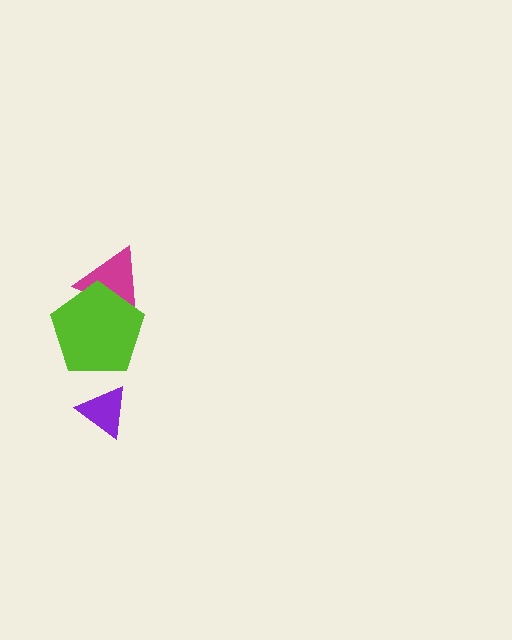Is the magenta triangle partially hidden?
Yes, it is partially covered by another shape.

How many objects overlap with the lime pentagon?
1 object overlaps with the lime pentagon.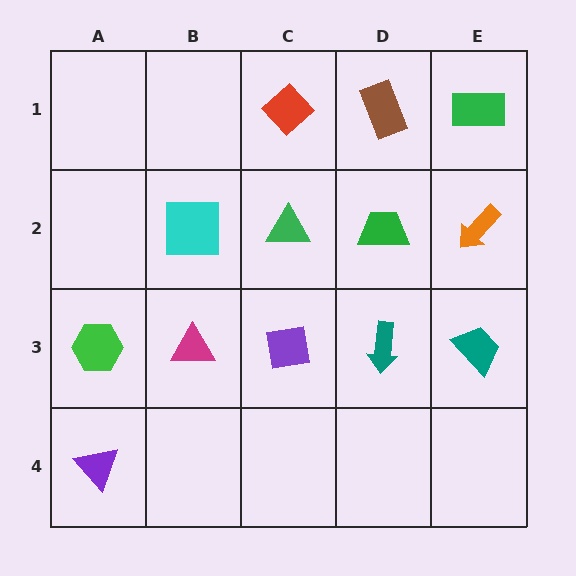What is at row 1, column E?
A green rectangle.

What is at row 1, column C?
A red diamond.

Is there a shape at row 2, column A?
No, that cell is empty.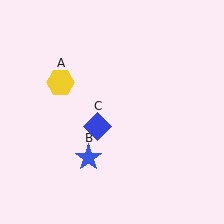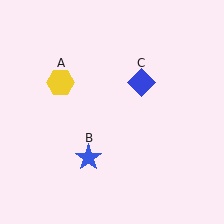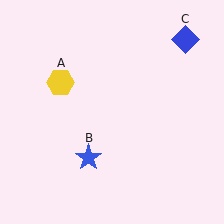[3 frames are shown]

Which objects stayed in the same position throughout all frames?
Yellow hexagon (object A) and blue star (object B) remained stationary.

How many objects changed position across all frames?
1 object changed position: blue diamond (object C).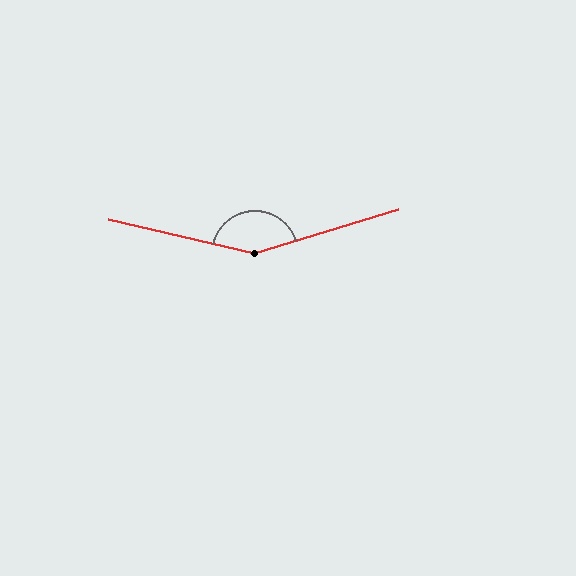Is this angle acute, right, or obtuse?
It is obtuse.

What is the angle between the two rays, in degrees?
Approximately 150 degrees.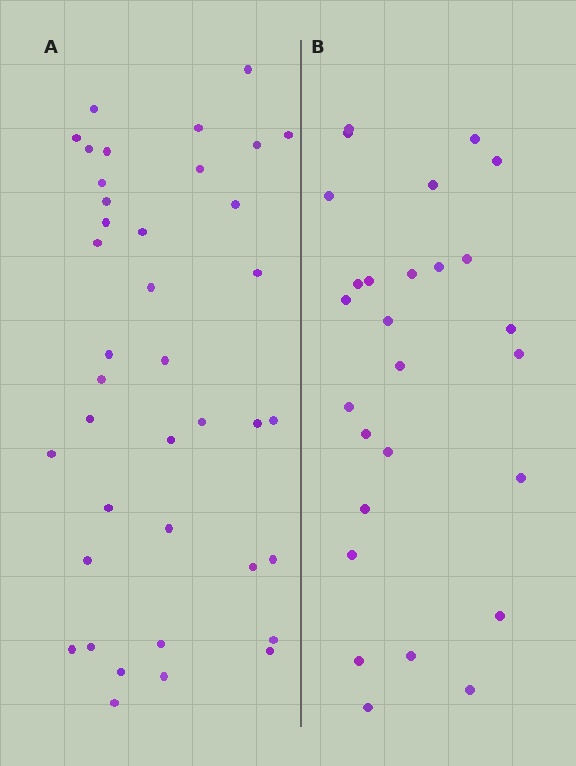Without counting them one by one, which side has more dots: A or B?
Region A (the left region) has more dots.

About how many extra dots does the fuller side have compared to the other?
Region A has roughly 12 or so more dots than region B.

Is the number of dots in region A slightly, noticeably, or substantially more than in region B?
Region A has noticeably more, but not dramatically so. The ratio is roughly 1.4 to 1.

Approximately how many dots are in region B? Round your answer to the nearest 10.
About 30 dots. (The exact count is 27, which rounds to 30.)